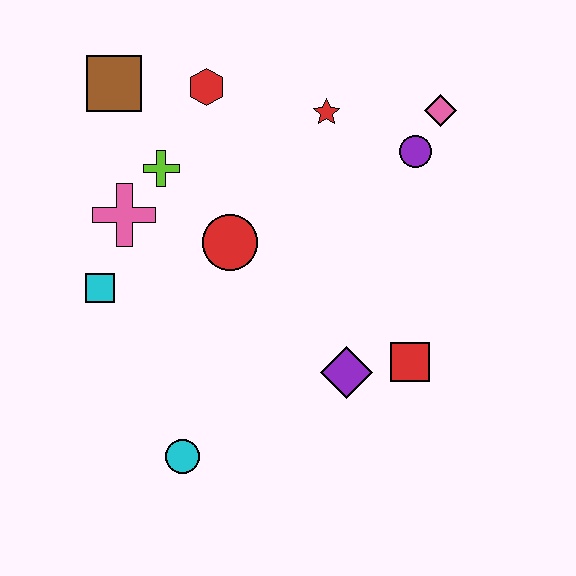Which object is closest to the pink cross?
The lime cross is closest to the pink cross.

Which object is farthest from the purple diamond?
The brown square is farthest from the purple diamond.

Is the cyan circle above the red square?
No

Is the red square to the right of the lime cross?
Yes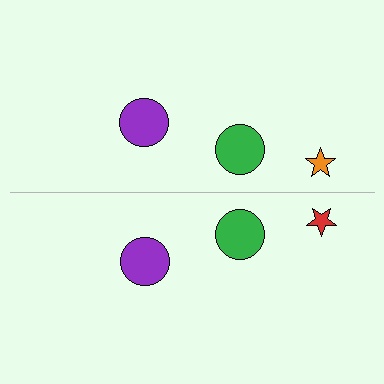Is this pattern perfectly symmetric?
No, the pattern is not perfectly symmetric. The red star on the bottom side breaks the symmetry — its mirror counterpart is orange.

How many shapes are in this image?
There are 6 shapes in this image.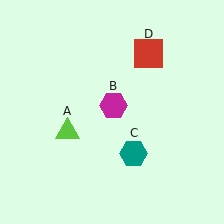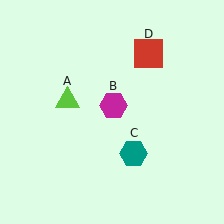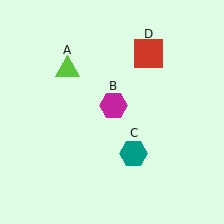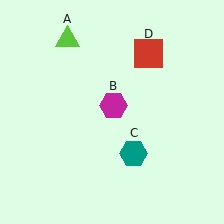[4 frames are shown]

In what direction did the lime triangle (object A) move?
The lime triangle (object A) moved up.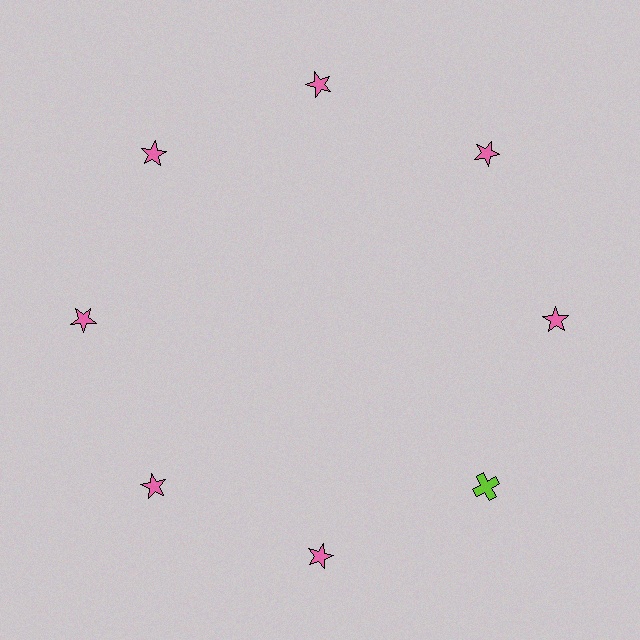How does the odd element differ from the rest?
It differs in both color (lime instead of pink) and shape (cross instead of star).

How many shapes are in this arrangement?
There are 8 shapes arranged in a ring pattern.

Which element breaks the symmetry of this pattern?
The lime cross at roughly the 4 o'clock position breaks the symmetry. All other shapes are pink stars.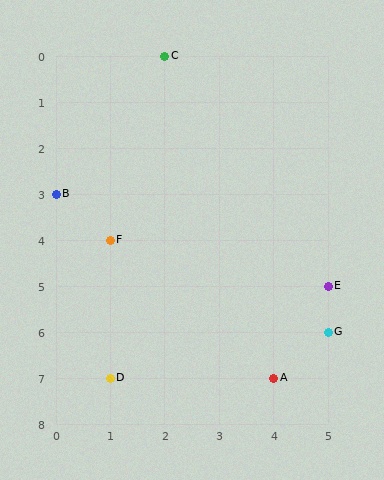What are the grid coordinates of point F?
Point F is at grid coordinates (1, 4).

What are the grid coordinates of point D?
Point D is at grid coordinates (1, 7).